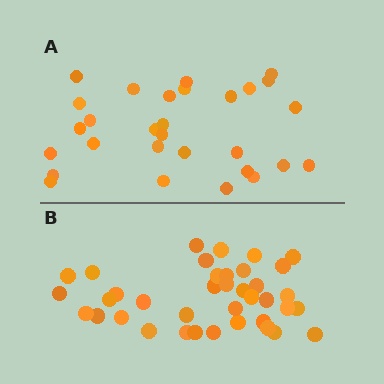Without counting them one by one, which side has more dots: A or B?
Region B (the bottom region) has more dots.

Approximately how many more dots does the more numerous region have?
Region B has roughly 8 or so more dots than region A.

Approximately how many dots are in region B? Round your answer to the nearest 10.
About 40 dots. (The exact count is 38, which rounds to 40.)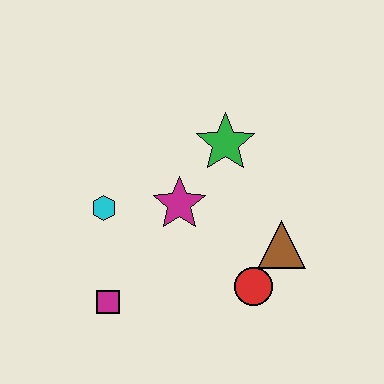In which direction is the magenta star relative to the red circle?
The magenta star is above the red circle.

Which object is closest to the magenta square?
The cyan hexagon is closest to the magenta square.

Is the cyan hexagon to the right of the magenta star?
No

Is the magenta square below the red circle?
Yes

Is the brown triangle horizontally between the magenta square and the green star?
No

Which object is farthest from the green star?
The magenta square is farthest from the green star.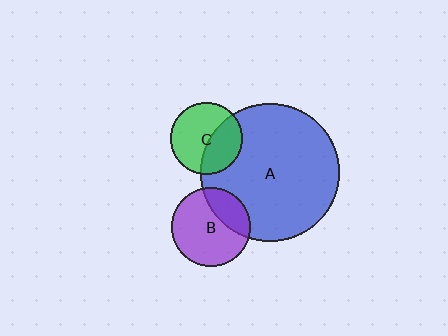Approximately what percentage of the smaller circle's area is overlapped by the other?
Approximately 30%.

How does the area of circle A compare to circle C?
Approximately 3.7 times.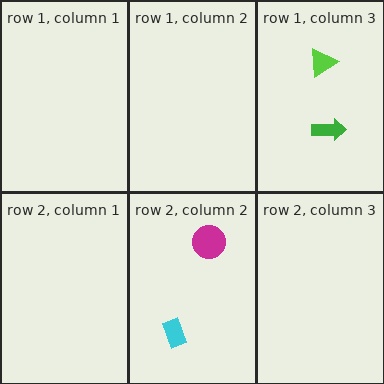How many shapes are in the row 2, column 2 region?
2.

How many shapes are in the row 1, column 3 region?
2.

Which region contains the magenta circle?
The row 2, column 2 region.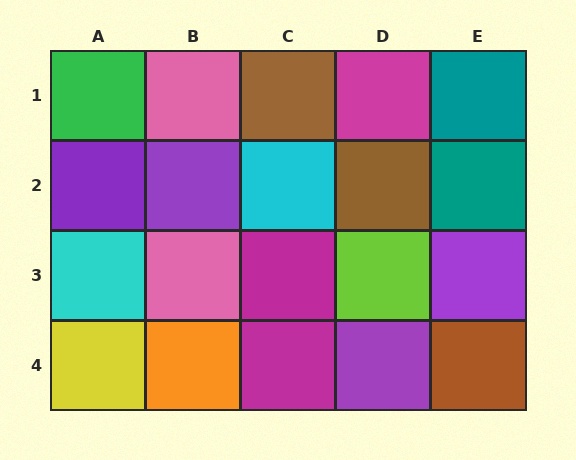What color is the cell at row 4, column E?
Brown.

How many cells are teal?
2 cells are teal.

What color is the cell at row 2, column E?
Teal.